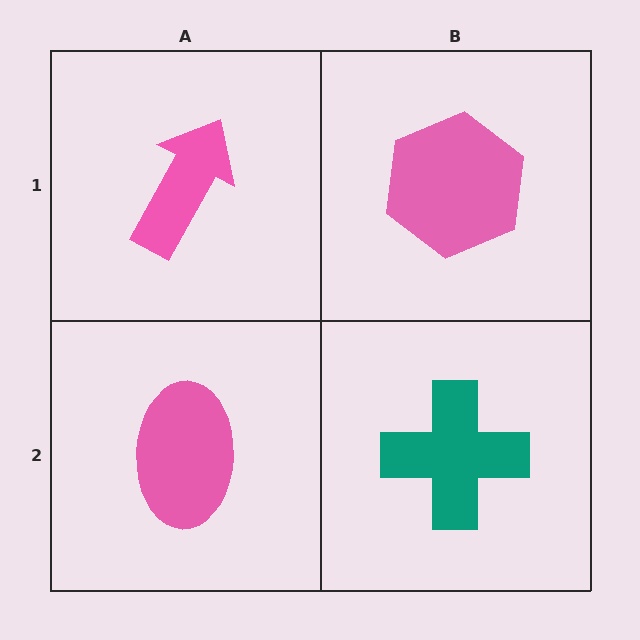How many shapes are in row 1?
2 shapes.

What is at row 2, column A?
A pink ellipse.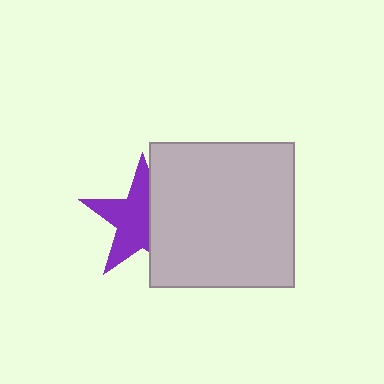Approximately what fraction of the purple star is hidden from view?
Roughly 39% of the purple star is hidden behind the light gray square.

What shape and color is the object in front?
The object in front is a light gray square.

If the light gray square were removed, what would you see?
You would see the complete purple star.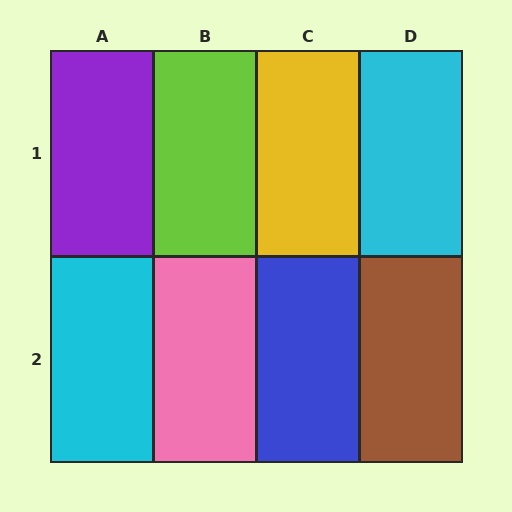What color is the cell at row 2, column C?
Blue.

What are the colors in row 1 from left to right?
Purple, lime, yellow, cyan.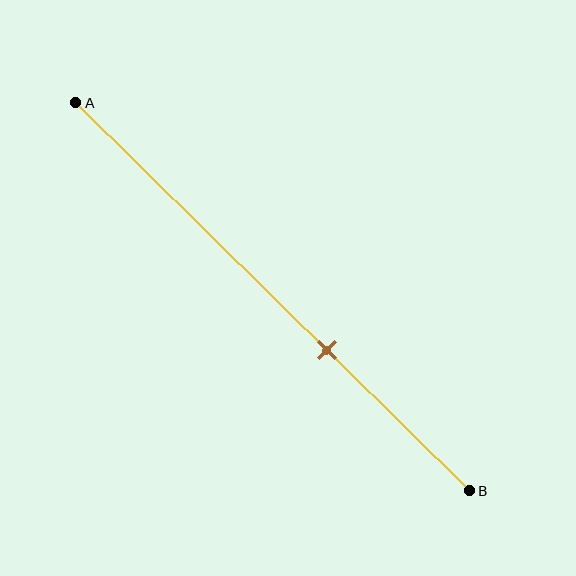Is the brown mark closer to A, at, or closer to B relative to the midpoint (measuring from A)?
The brown mark is closer to point B than the midpoint of segment AB.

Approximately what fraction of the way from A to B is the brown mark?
The brown mark is approximately 65% of the way from A to B.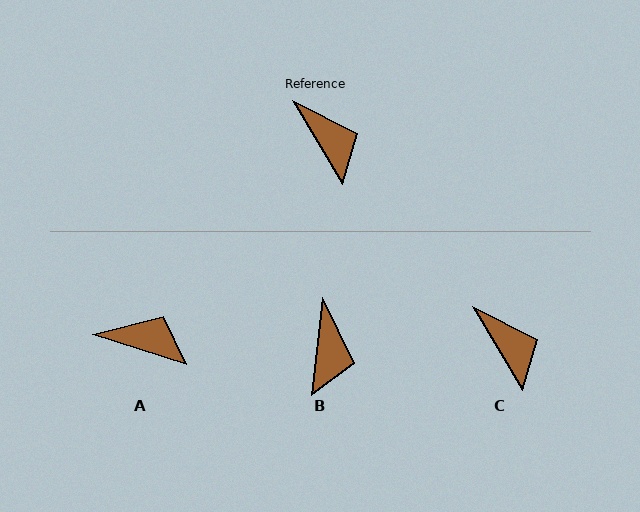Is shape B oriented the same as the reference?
No, it is off by about 38 degrees.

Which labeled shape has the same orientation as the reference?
C.